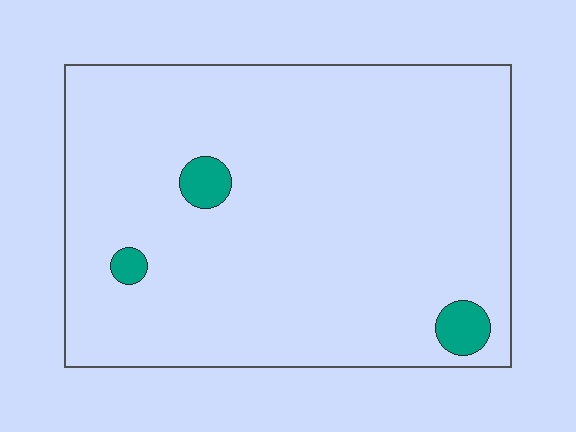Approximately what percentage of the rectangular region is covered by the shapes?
Approximately 5%.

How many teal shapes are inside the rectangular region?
3.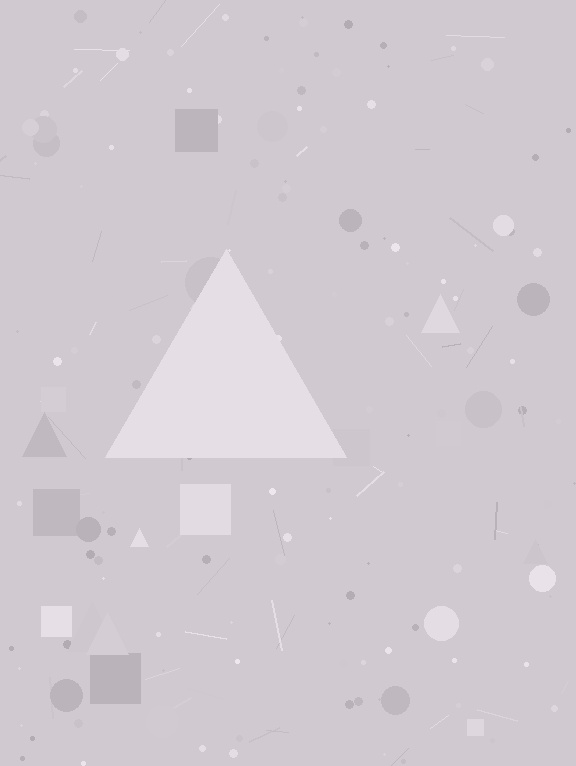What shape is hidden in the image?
A triangle is hidden in the image.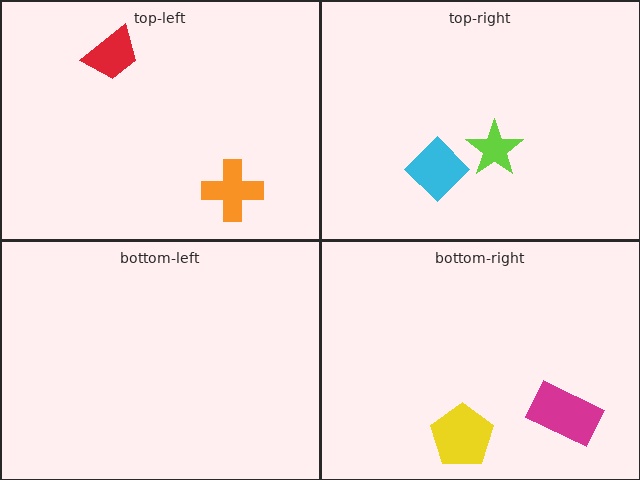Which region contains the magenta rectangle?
The bottom-right region.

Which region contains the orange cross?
The top-left region.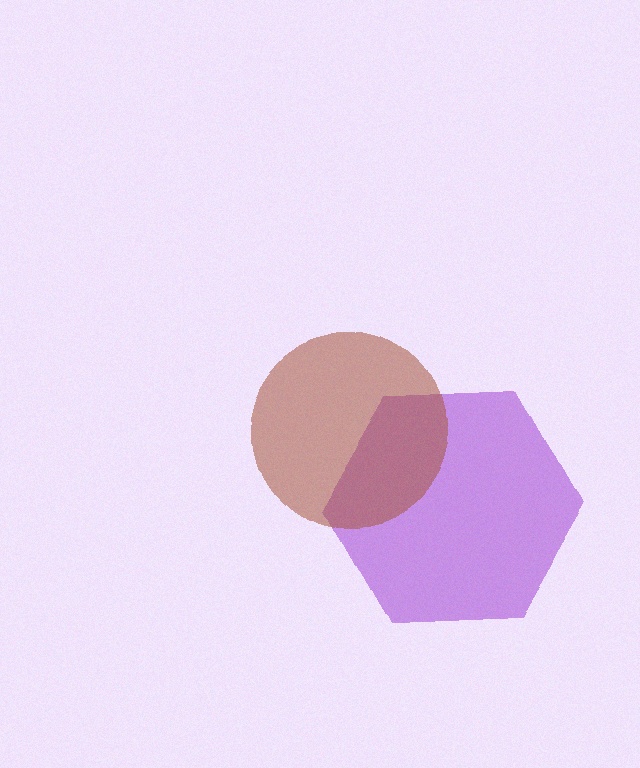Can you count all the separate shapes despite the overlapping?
Yes, there are 2 separate shapes.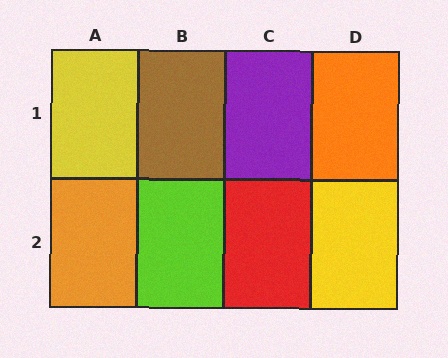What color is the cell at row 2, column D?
Yellow.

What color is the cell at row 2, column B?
Lime.